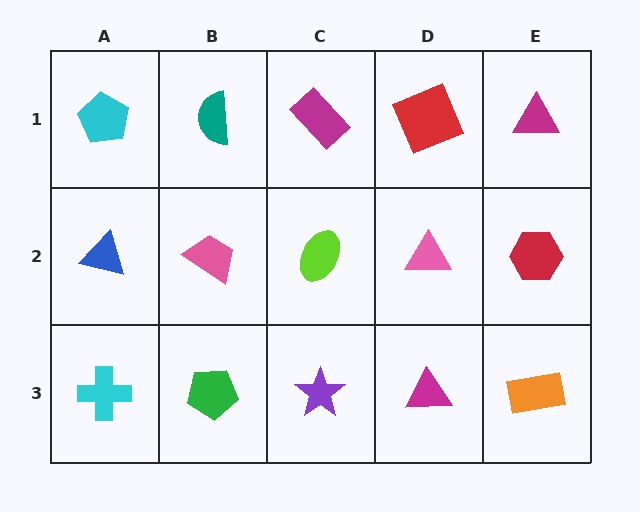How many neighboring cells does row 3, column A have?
2.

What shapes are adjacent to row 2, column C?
A magenta rectangle (row 1, column C), a purple star (row 3, column C), a pink trapezoid (row 2, column B), a pink triangle (row 2, column D).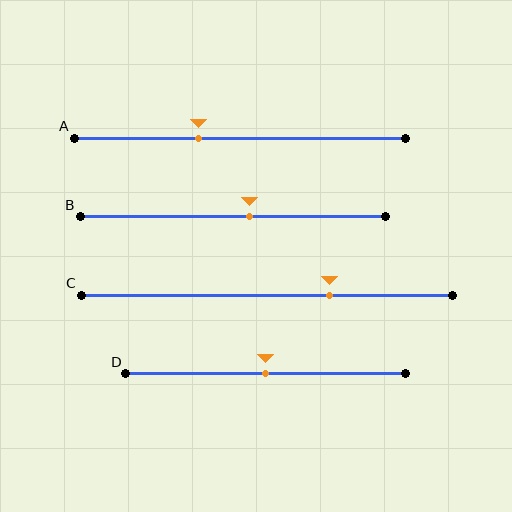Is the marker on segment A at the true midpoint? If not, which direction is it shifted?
No, the marker on segment A is shifted to the left by about 13% of the segment length.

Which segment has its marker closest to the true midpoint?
Segment D has its marker closest to the true midpoint.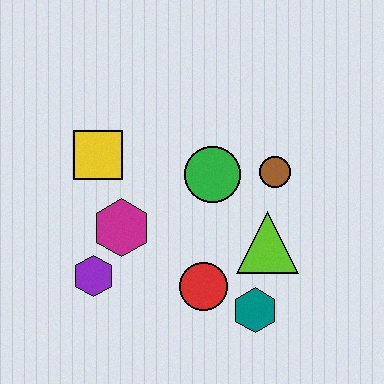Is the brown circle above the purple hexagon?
Yes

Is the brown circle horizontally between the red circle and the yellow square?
No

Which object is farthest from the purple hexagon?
The brown circle is farthest from the purple hexagon.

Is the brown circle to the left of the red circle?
No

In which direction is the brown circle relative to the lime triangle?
The brown circle is above the lime triangle.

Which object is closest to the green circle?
The brown circle is closest to the green circle.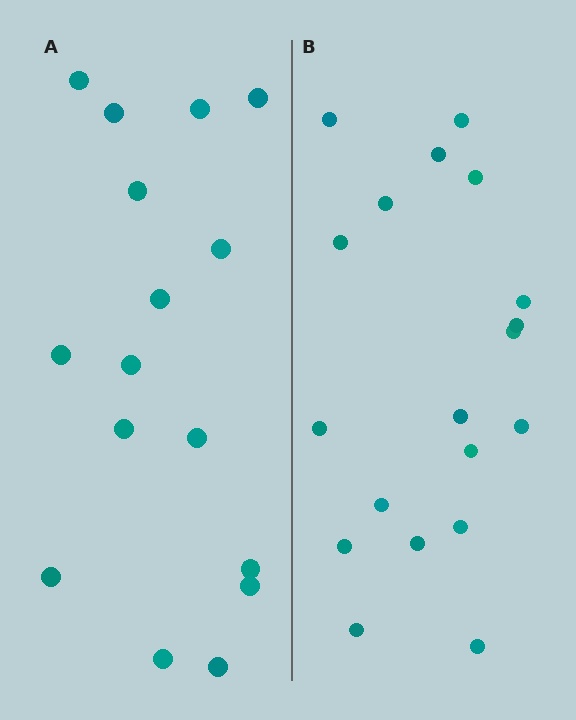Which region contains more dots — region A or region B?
Region B (the right region) has more dots.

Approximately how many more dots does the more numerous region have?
Region B has just a few more — roughly 2 or 3 more dots than region A.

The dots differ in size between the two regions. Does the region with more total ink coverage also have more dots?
No. Region A has more total ink coverage because its dots are larger, but region B actually contains more individual dots. Total area can be misleading — the number of items is what matters here.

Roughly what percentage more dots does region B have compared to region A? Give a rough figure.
About 20% more.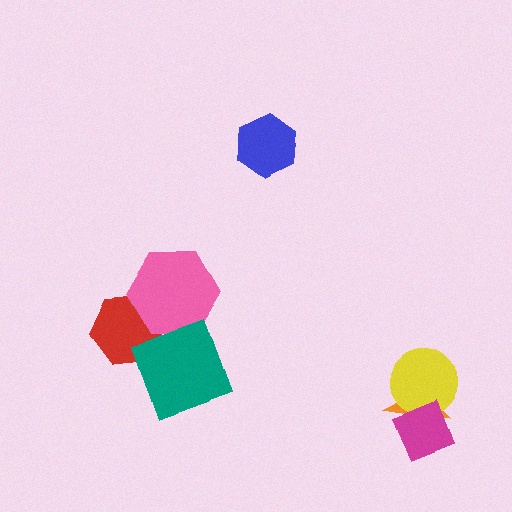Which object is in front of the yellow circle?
The magenta diamond is in front of the yellow circle.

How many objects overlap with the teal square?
1 object overlaps with the teal square.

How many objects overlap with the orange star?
2 objects overlap with the orange star.